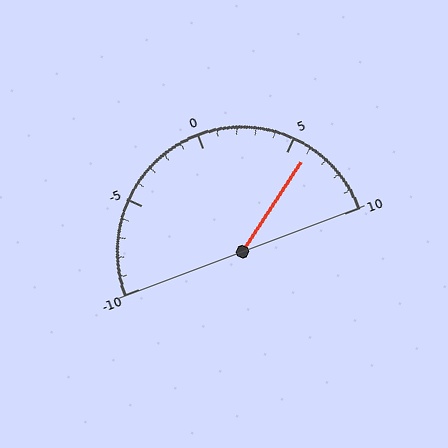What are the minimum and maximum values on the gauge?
The gauge ranges from -10 to 10.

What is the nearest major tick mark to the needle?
The nearest major tick mark is 5.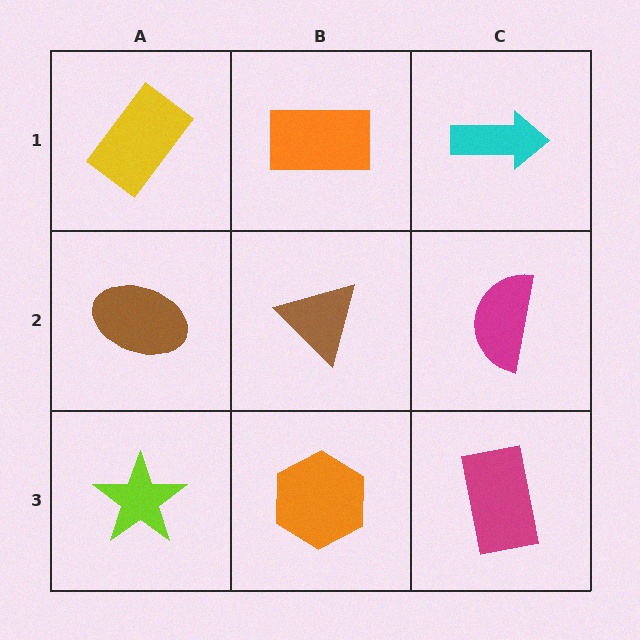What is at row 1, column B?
An orange rectangle.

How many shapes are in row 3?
3 shapes.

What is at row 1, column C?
A cyan arrow.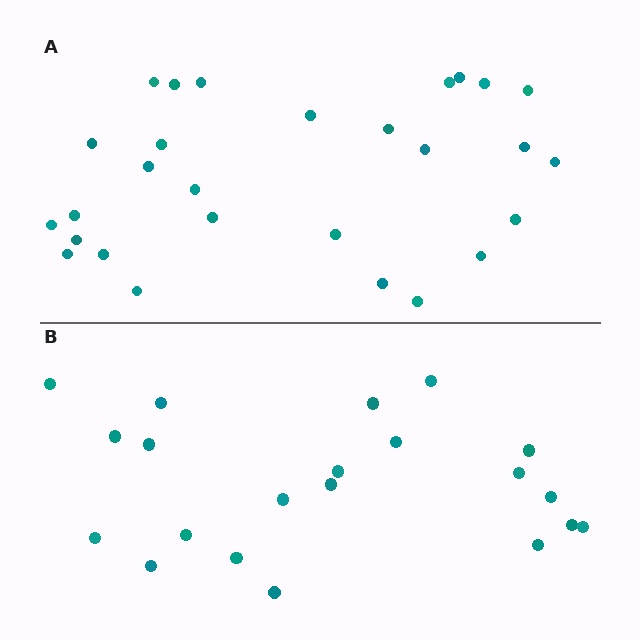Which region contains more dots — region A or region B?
Region A (the top region) has more dots.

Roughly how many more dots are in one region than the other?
Region A has roughly 8 or so more dots than region B.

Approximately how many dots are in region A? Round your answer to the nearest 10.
About 30 dots. (The exact count is 28, which rounds to 30.)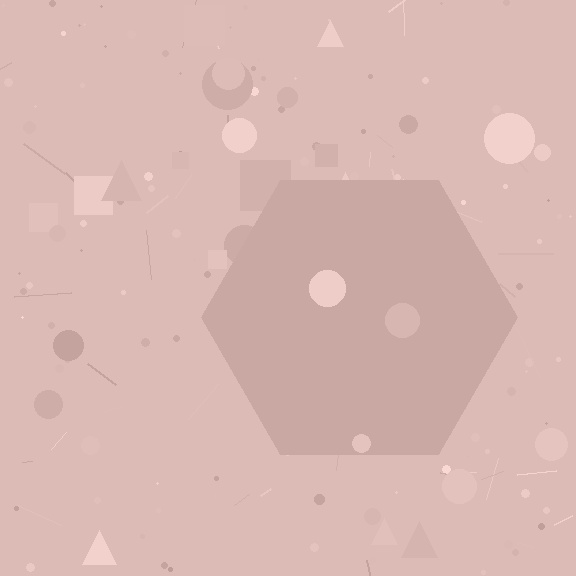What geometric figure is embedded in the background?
A hexagon is embedded in the background.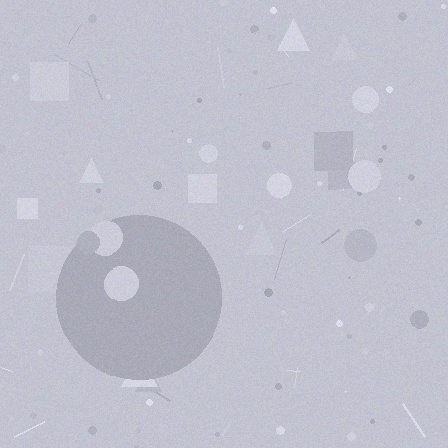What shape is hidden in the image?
A circle is hidden in the image.